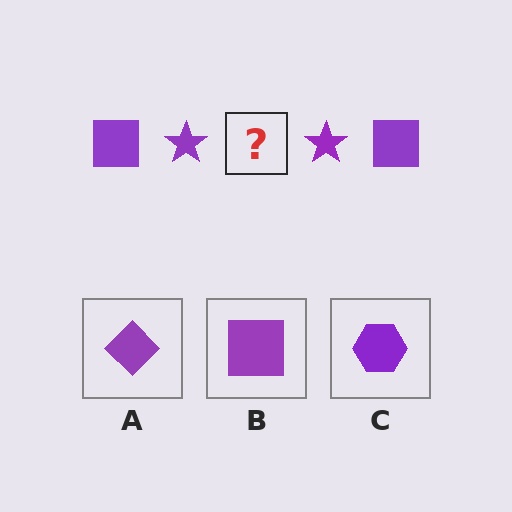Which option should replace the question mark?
Option B.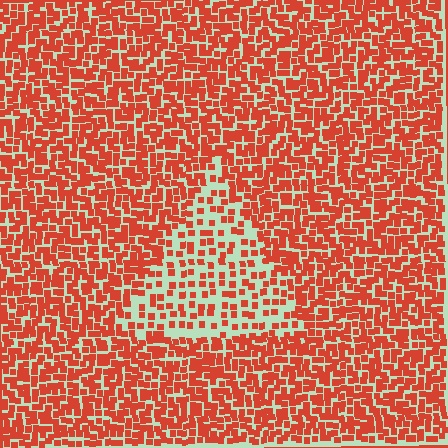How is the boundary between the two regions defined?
The boundary is defined by a change in element density (approximately 2.1x ratio). All elements are the same color, size, and shape.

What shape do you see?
I see a triangle.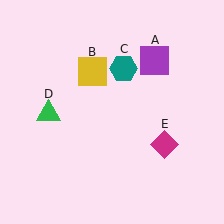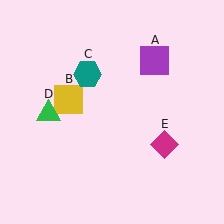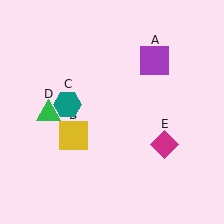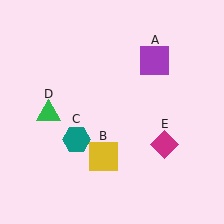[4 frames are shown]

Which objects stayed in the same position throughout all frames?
Purple square (object A) and green triangle (object D) and magenta diamond (object E) remained stationary.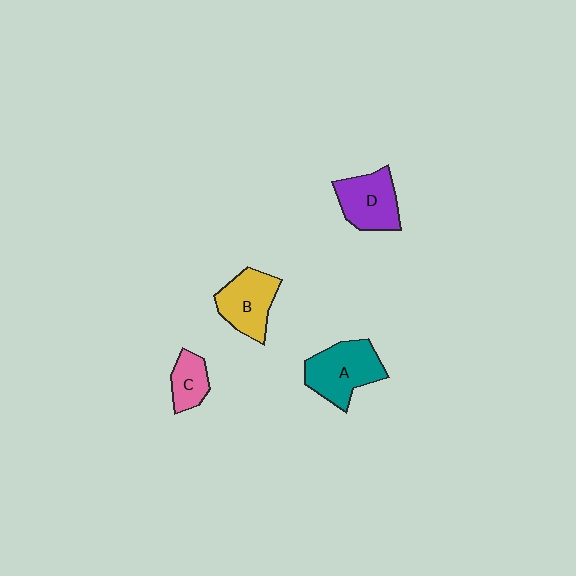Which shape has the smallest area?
Shape C (pink).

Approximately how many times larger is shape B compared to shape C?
Approximately 1.7 times.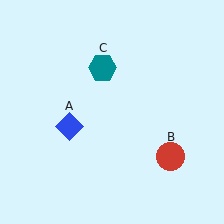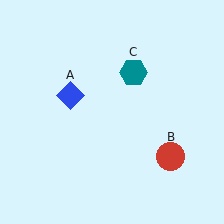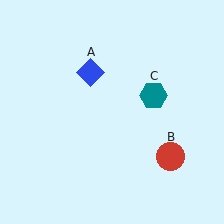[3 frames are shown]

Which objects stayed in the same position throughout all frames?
Red circle (object B) remained stationary.